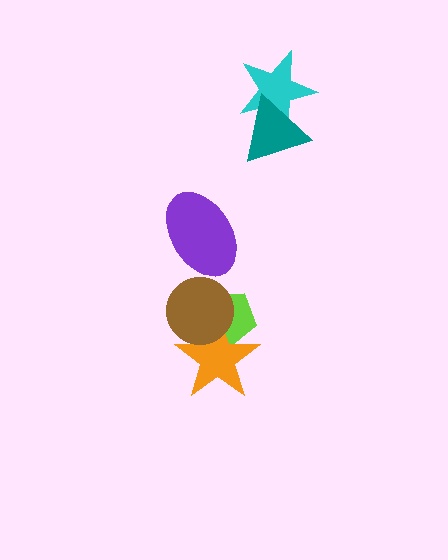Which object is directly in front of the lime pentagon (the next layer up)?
The orange star is directly in front of the lime pentagon.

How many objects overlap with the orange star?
2 objects overlap with the orange star.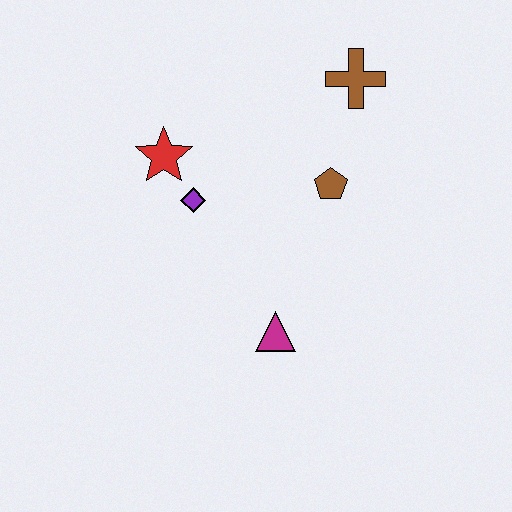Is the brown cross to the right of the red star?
Yes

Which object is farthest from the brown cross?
The magenta triangle is farthest from the brown cross.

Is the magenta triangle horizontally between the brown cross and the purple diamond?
Yes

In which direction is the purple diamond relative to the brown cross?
The purple diamond is to the left of the brown cross.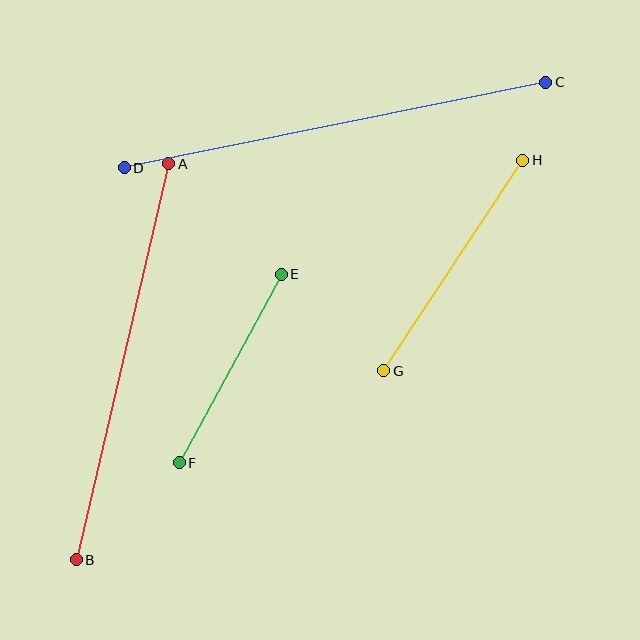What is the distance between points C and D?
The distance is approximately 430 pixels.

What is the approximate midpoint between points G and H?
The midpoint is at approximately (453, 266) pixels.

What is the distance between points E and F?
The distance is approximately 214 pixels.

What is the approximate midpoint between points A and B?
The midpoint is at approximately (123, 362) pixels.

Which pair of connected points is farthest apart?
Points C and D are farthest apart.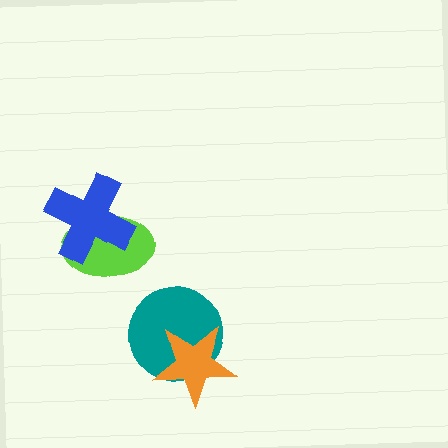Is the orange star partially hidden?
No, no other shape covers it.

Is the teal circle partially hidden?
Yes, it is partially covered by another shape.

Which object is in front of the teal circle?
The orange star is in front of the teal circle.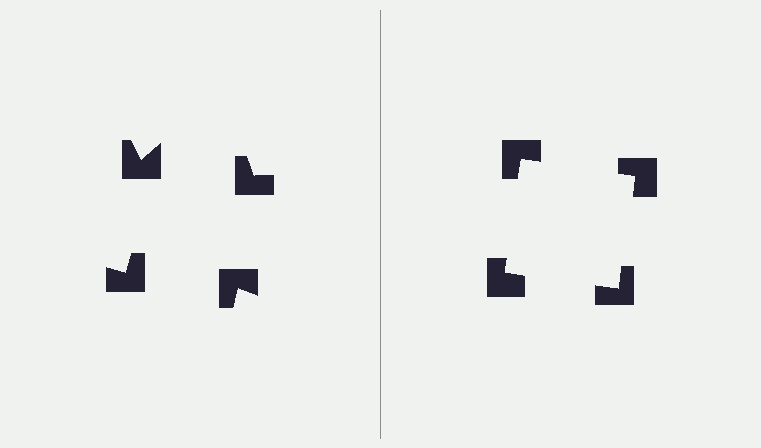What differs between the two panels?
The notched squares are positioned identically on both sides; only the wedge orientations differ. On the right they align to a square; on the left they are misaligned.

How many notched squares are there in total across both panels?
8 — 4 on each side.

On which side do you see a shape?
An illusory square appears on the right side. On the left side the wedge cuts are rotated, so no coherent shape forms.